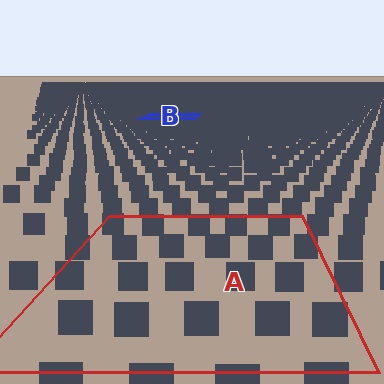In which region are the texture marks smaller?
The texture marks are smaller in region B, because it is farther away.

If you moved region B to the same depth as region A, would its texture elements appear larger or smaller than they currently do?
They would appear larger. At a closer depth, the same texture elements are projected at a bigger on-screen size.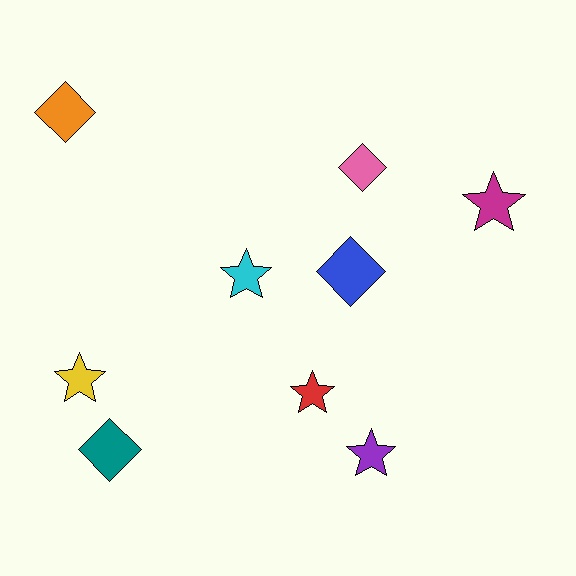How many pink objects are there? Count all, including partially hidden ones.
There is 1 pink object.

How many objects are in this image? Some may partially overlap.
There are 9 objects.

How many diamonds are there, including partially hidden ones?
There are 4 diamonds.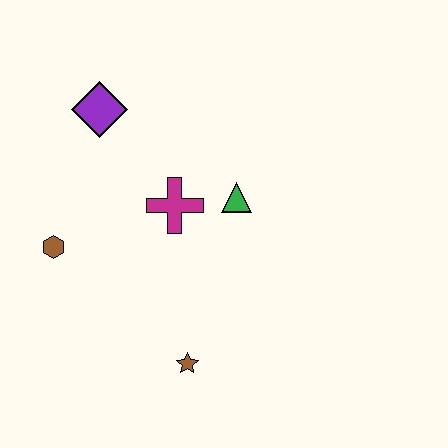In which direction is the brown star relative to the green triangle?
The brown star is below the green triangle.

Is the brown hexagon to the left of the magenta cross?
Yes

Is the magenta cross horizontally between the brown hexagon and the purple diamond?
No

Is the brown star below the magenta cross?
Yes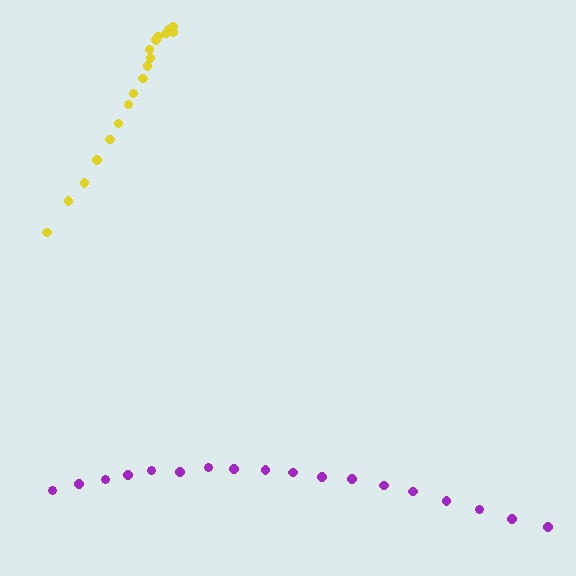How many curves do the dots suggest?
There are 2 distinct paths.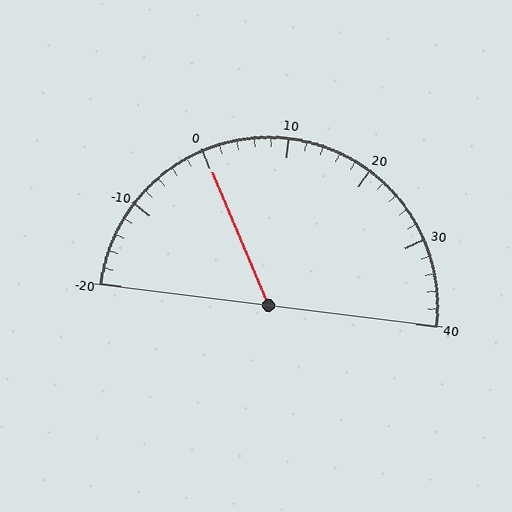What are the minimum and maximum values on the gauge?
The gauge ranges from -20 to 40.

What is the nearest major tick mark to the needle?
The nearest major tick mark is 0.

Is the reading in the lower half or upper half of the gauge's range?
The reading is in the lower half of the range (-20 to 40).